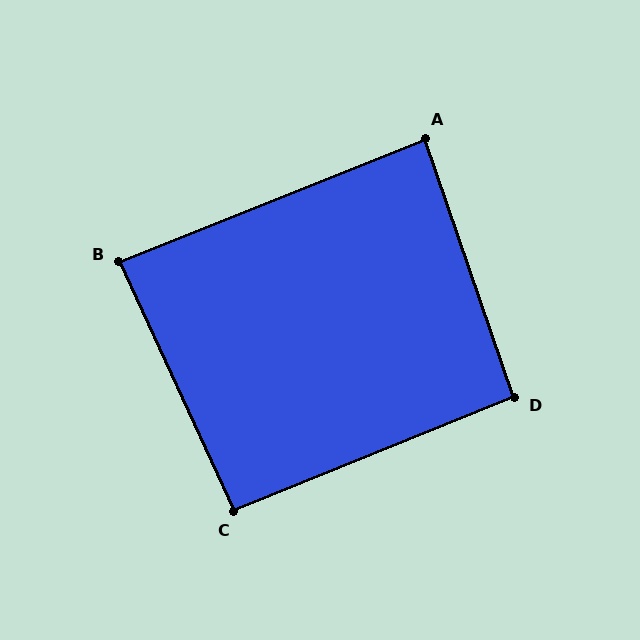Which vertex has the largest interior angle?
D, at approximately 93 degrees.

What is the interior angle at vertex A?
Approximately 87 degrees (approximately right).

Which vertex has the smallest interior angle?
B, at approximately 87 degrees.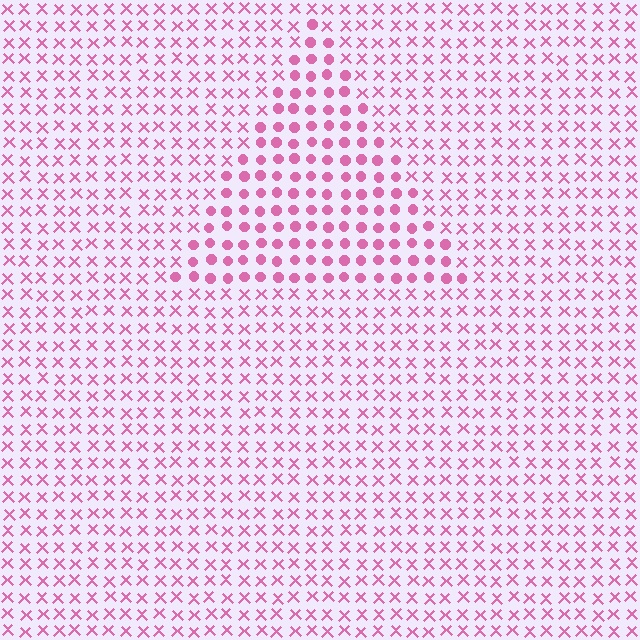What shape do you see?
I see a triangle.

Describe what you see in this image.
The image is filled with small pink elements arranged in a uniform grid. A triangle-shaped region contains circles, while the surrounding area contains X marks. The boundary is defined purely by the change in element shape.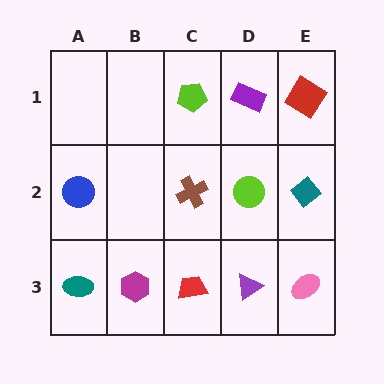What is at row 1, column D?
A purple rectangle.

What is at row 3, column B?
A magenta hexagon.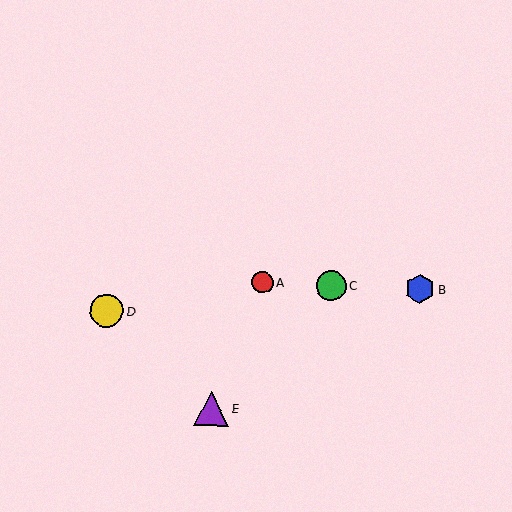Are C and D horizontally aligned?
No, C is at y≈285 and D is at y≈311.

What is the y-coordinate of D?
Object D is at y≈311.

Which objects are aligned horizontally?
Objects A, B, C are aligned horizontally.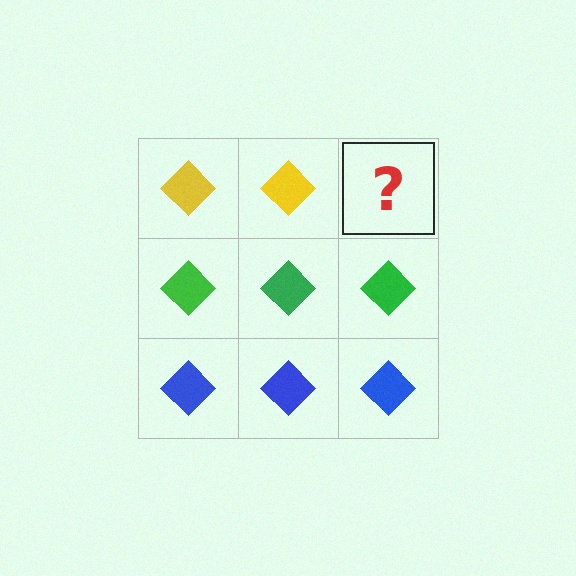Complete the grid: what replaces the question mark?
The question mark should be replaced with a yellow diamond.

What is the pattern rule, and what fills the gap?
The rule is that each row has a consistent color. The gap should be filled with a yellow diamond.